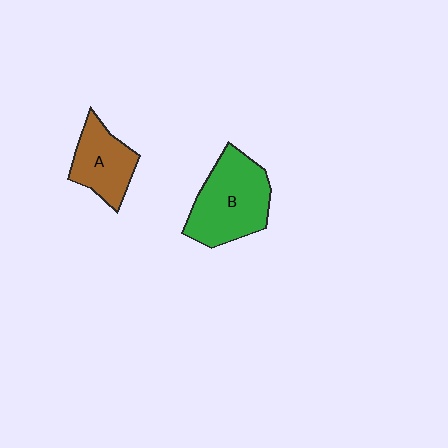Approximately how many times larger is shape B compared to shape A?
Approximately 1.5 times.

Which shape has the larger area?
Shape B (green).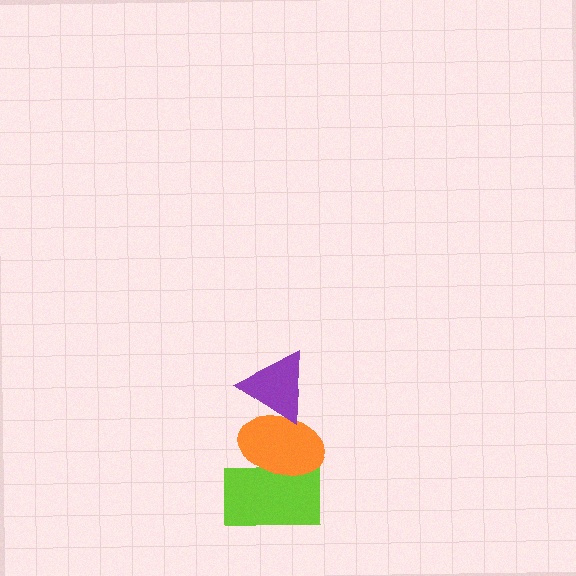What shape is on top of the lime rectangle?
The orange ellipse is on top of the lime rectangle.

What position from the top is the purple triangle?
The purple triangle is 1st from the top.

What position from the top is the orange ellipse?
The orange ellipse is 2nd from the top.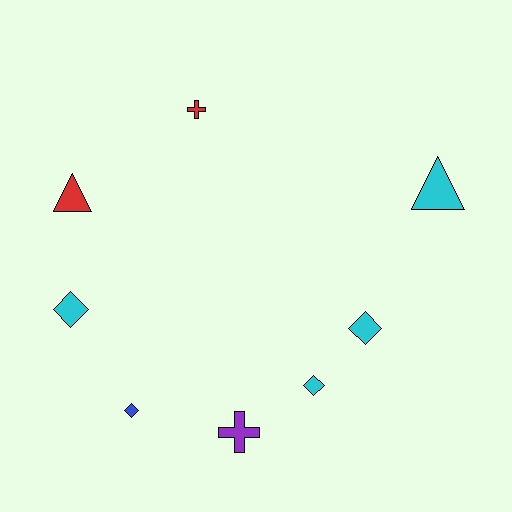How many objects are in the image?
There are 8 objects.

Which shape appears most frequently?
Diamond, with 4 objects.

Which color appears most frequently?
Cyan, with 4 objects.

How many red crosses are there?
There is 1 red cross.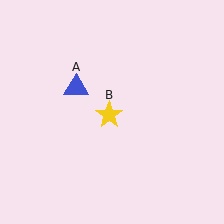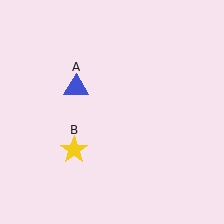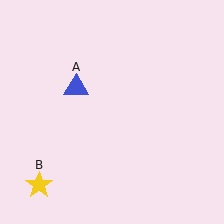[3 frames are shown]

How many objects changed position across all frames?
1 object changed position: yellow star (object B).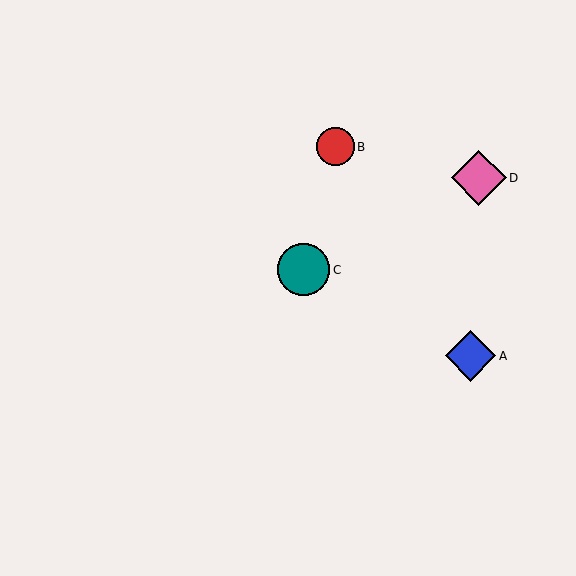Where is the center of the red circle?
The center of the red circle is at (336, 147).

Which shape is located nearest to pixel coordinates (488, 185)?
The pink diamond (labeled D) at (479, 178) is nearest to that location.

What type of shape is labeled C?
Shape C is a teal circle.